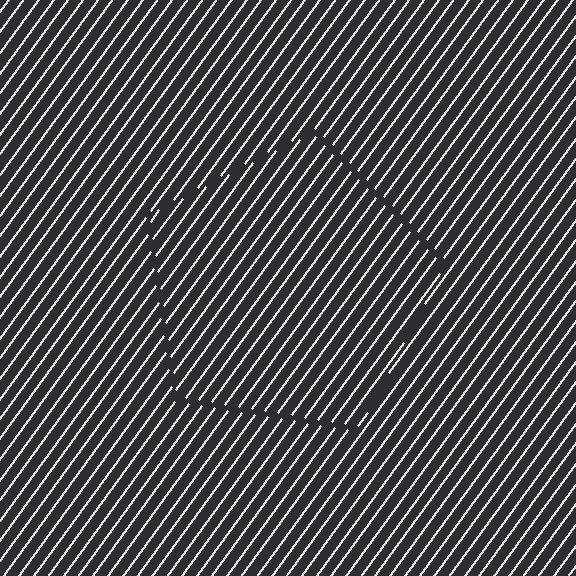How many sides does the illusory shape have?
5 sides — the line-ends trace a pentagon.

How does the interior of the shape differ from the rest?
The interior of the shape contains the same grating, shifted by half a period — the contour is defined by the phase discontinuity where line-ends from the inner and outer gratings abut.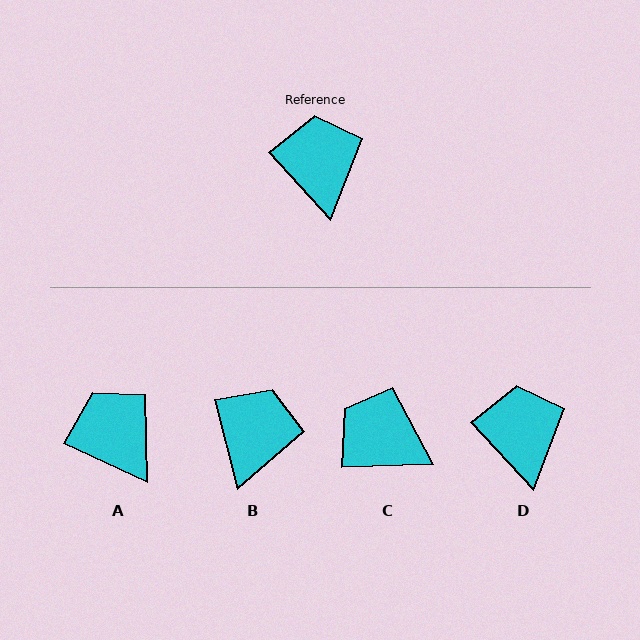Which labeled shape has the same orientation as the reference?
D.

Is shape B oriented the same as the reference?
No, it is off by about 28 degrees.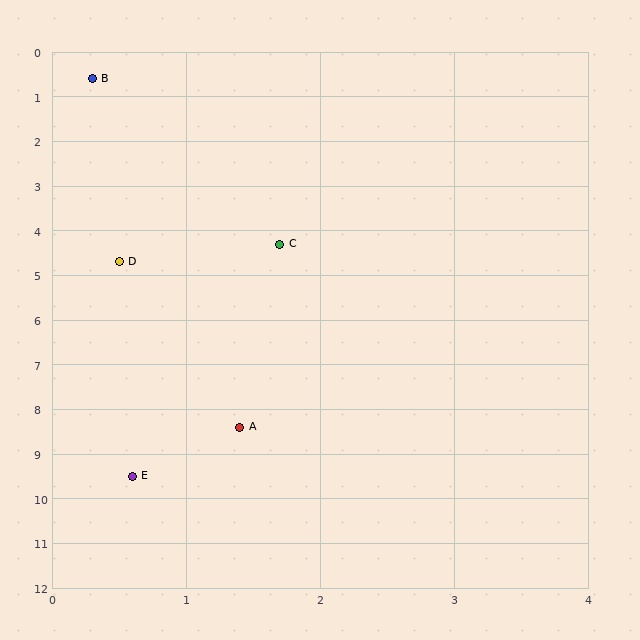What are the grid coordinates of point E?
Point E is at approximately (0.6, 9.5).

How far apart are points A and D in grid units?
Points A and D are about 3.8 grid units apart.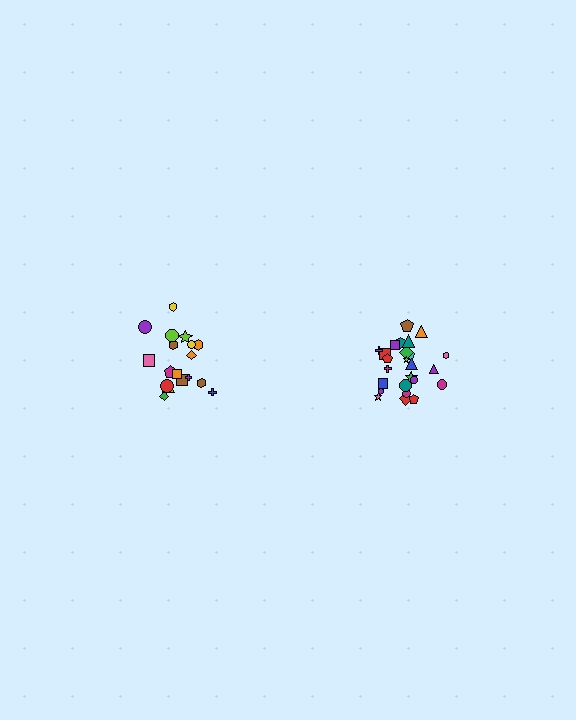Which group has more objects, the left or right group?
The right group.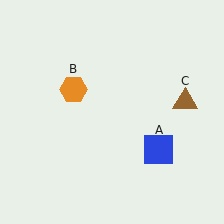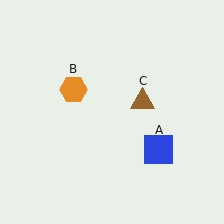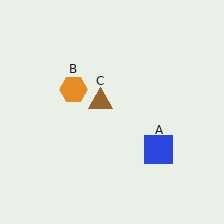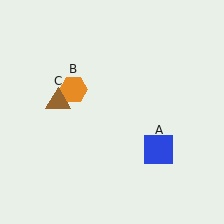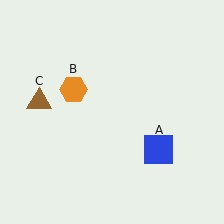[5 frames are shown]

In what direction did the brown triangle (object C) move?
The brown triangle (object C) moved left.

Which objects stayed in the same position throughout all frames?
Blue square (object A) and orange hexagon (object B) remained stationary.